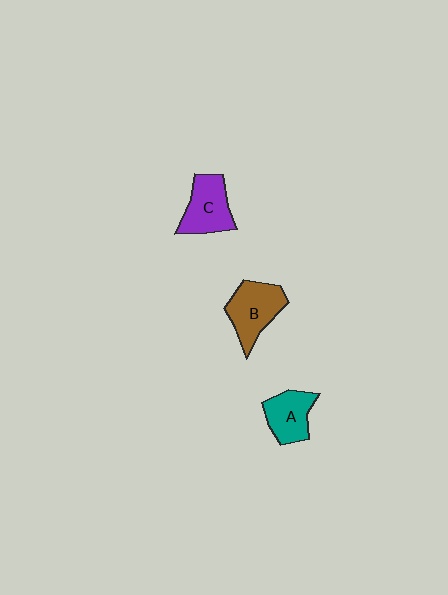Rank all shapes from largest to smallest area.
From largest to smallest: B (brown), C (purple), A (teal).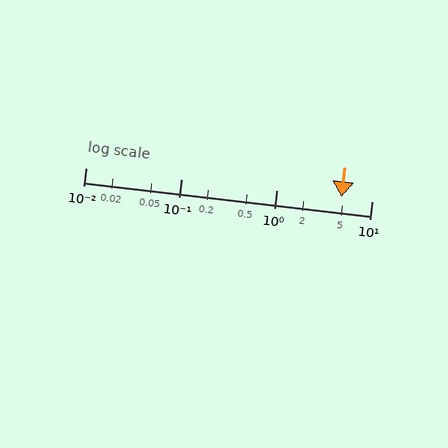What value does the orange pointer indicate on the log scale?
The pointer indicates approximately 4.8.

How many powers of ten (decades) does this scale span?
The scale spans 3 decades, from 0.01 to 10.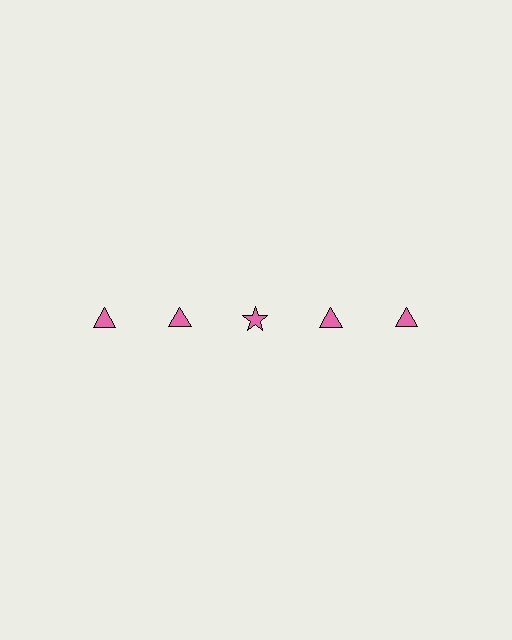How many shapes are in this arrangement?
There are 5 shapes arranged in a grid pattern.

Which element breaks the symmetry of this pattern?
The pink star in the top row, center column breaks the symmetry. All other shapes are pink triangles.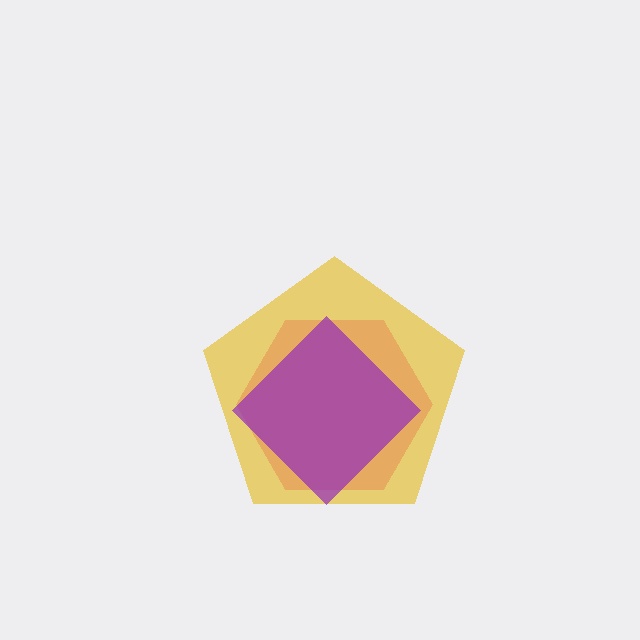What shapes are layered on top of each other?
The layered shapes are: a pink hexagon, a yellow pentagon, a purple diamond.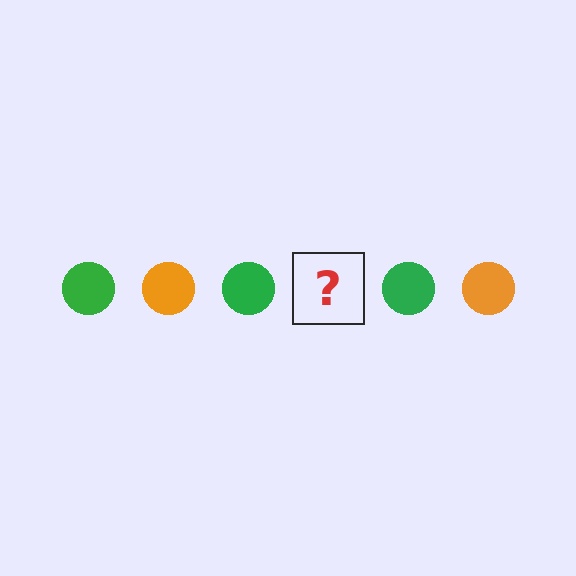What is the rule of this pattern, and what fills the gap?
The rule is that the pattern cycles through green, orange circles. The gap should be filled with an orange circle.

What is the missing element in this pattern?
The missing element is an orange circle.